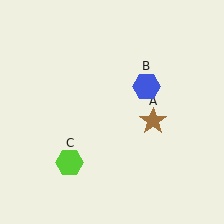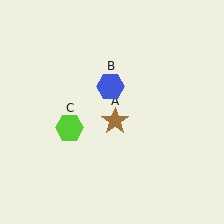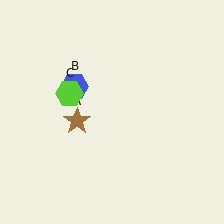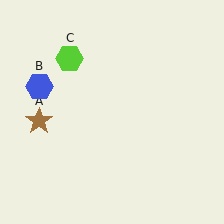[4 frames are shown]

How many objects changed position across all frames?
3 objects changed position: brown star (object A), blue hexagon (object B), lime hexagon (object C).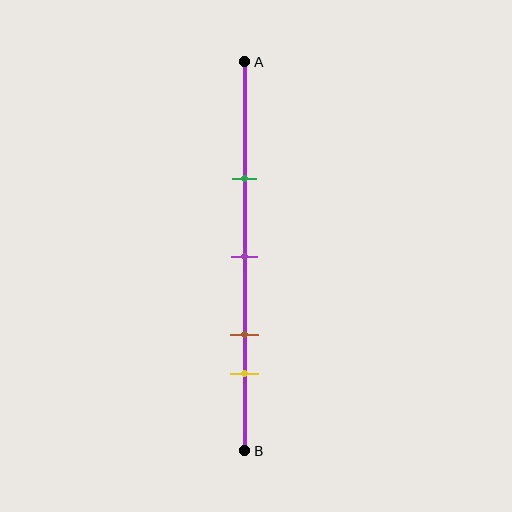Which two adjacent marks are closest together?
The brown and yellow marks are the closest adjacent pair.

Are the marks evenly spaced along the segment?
No, the marks are not evenly spaced.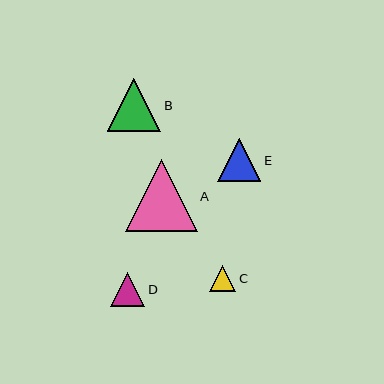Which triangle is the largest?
Triangle A is the largest with a size of approximately 72 pixels.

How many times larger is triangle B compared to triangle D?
Triangle B is approximately 1.5 times the size of triangle D.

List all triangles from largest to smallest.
From largest to smallest: A, B, E, D, C.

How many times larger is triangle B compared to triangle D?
Triangle B is approximately 1.5 times the size of triangle D.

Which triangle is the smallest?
Triangle C is the smallest with a size of approximately 26 pixels.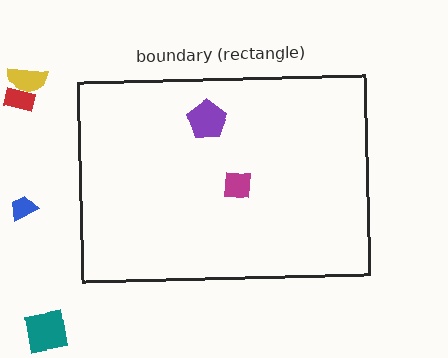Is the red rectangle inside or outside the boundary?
Outside.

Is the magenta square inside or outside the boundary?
Inside.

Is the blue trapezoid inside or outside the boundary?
Outside.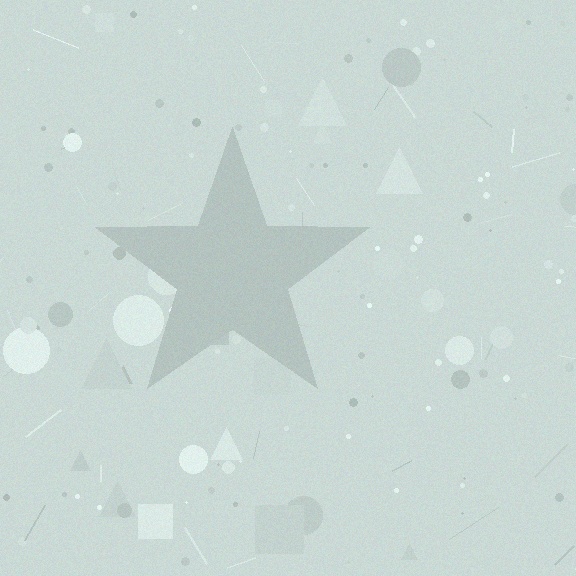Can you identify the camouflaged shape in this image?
The camouflaged shape is a star.